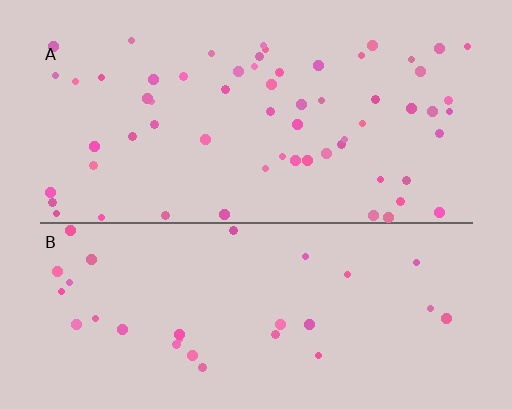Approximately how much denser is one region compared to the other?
Approximately 2.1× — region A over region B.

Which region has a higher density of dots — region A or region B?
A (the top).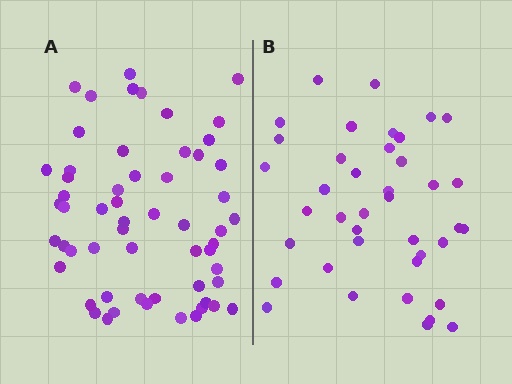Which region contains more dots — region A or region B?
Region A (the left region) has more dots.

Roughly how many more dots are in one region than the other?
Region A has approximately 20 more dots than region B.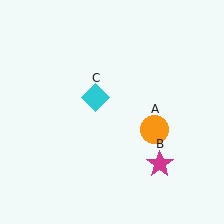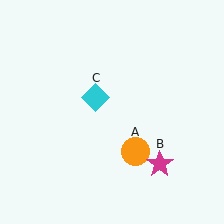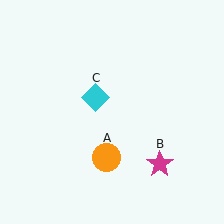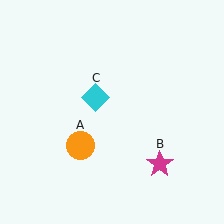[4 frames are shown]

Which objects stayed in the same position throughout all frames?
Magenta star (object B) and cyan diamond (object C) remained stationary.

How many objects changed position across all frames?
1 object changed position: orange circle (object A).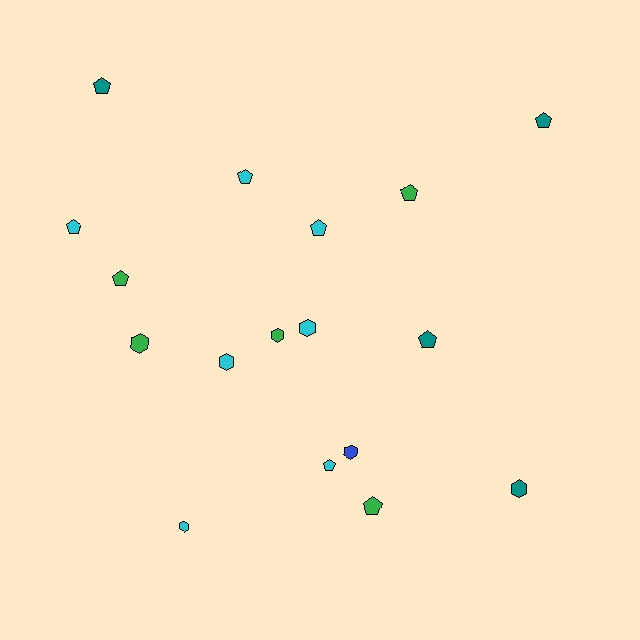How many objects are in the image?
There are 17 objects.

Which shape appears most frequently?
Pentagon, with 10 objects.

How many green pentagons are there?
There are 3 green pentagons.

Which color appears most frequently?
Cyan, with 7 objects.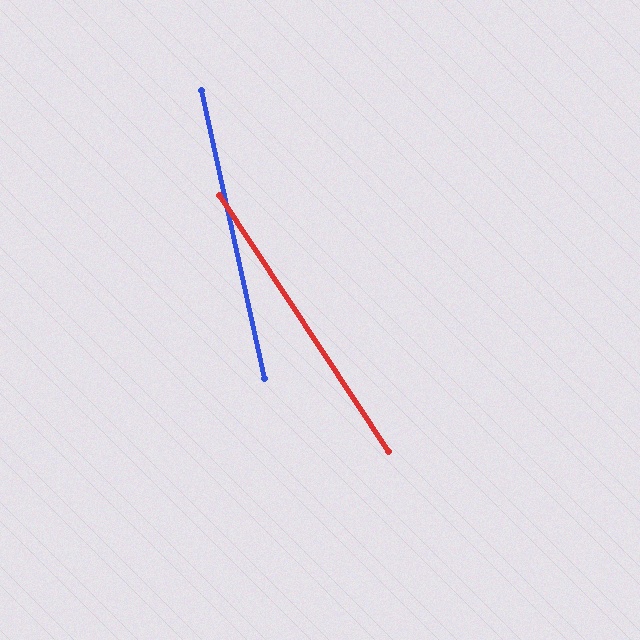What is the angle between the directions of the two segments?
Approximately 21 degrees.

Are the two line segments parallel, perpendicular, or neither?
Neither parallel nor perpendicular — they differ by about 21°.